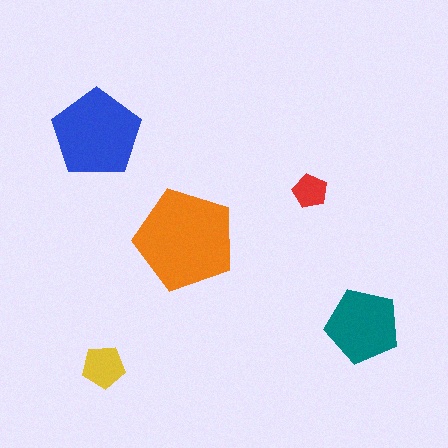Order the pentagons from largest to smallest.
the orange one, the blue one, the teal one, the yellow one, the red one.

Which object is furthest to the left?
The blue pentagon is leftmost.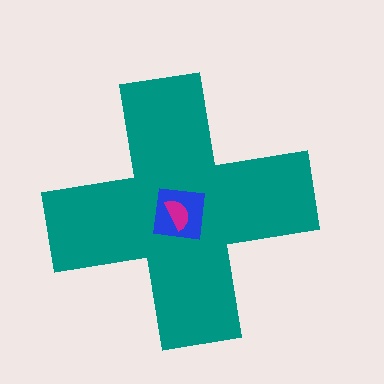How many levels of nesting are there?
3.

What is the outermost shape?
The teal cross.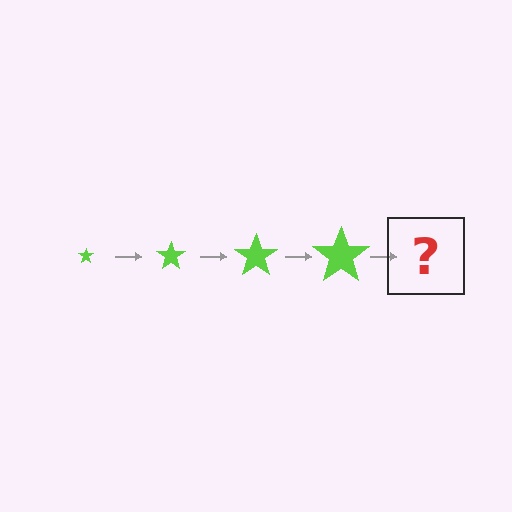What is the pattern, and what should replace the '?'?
The pattern is that the star gets progressively larger each step. The '?' should be a lime star, larger than the previous one.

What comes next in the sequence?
The next element should be a lime star, larger than the previous one.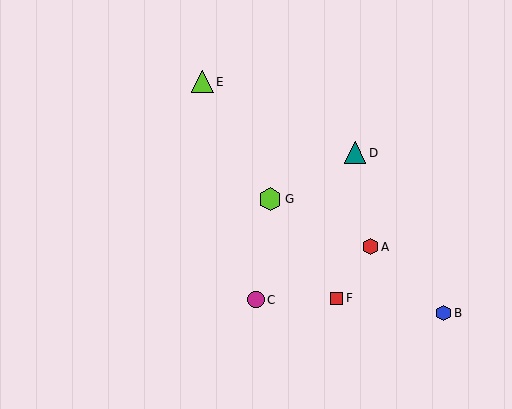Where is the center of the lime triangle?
The center of the lime triangle is at (202, 82).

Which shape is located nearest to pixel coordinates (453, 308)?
The blue hexagon (labeled B) at (444, 313) is nearest to that location.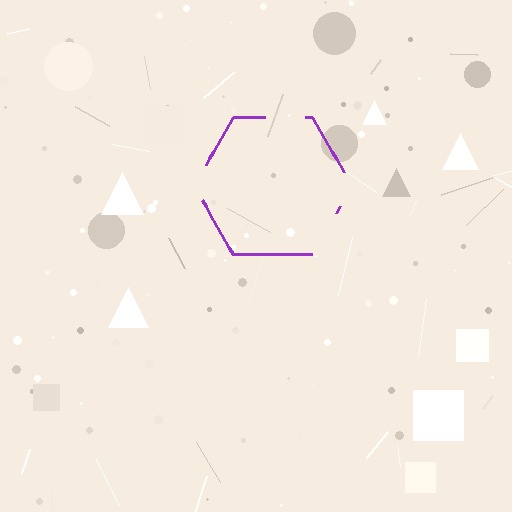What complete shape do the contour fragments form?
The contour fragments form a hexagon.